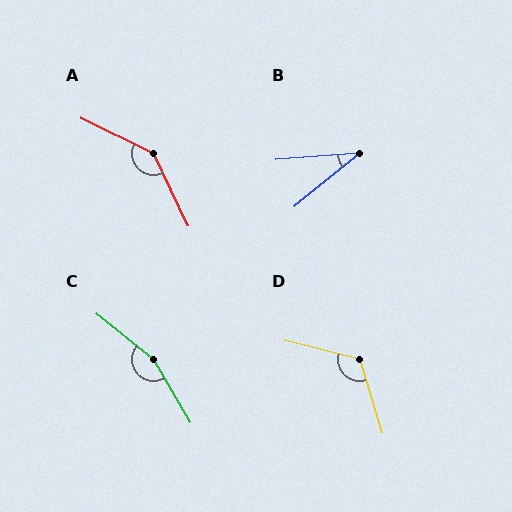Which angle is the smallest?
B, at approximately 35 degrees.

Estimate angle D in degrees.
Approximately 121 degrees.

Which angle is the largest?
C, at approximately 160 degrees.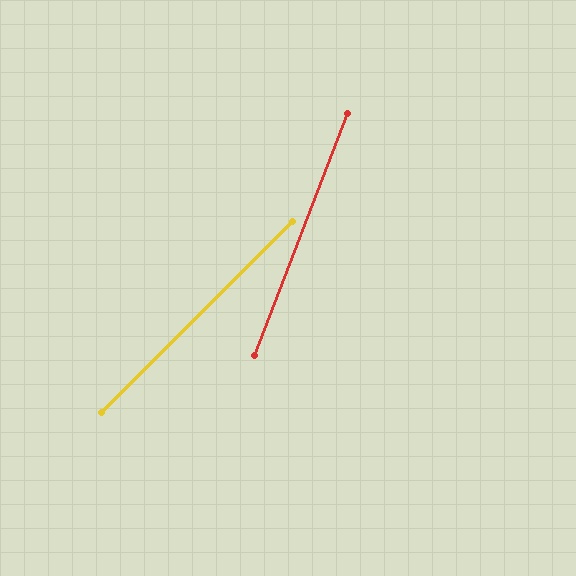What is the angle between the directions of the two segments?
Approximately 24 degrees.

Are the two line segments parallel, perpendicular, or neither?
Neither parallel nor perpendicular — they differ by about 24°.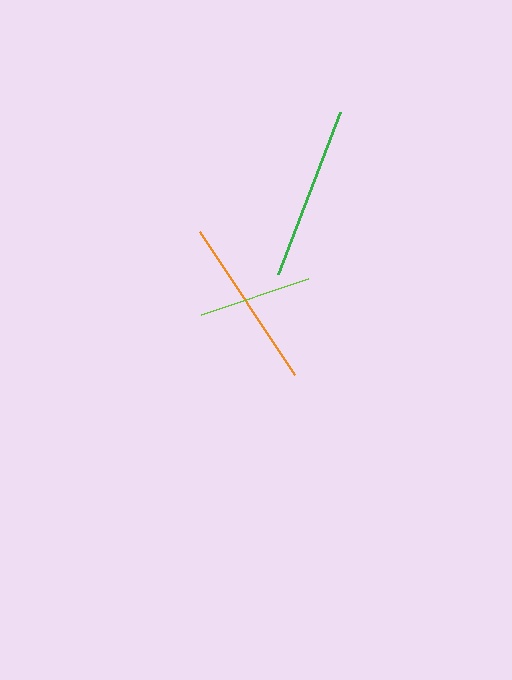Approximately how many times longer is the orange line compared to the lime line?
The orange line is approximately 1.5 times the length of the lime line.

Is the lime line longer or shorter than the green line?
The green line is longer than the lime line.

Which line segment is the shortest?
The lime line is the shortest at approximately 113 pixels.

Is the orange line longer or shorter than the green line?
The green line is longer than the orange line.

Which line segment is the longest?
The green line is the longest at approximately 174 pixels.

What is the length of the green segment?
The green segment is approximately 174 pixels long.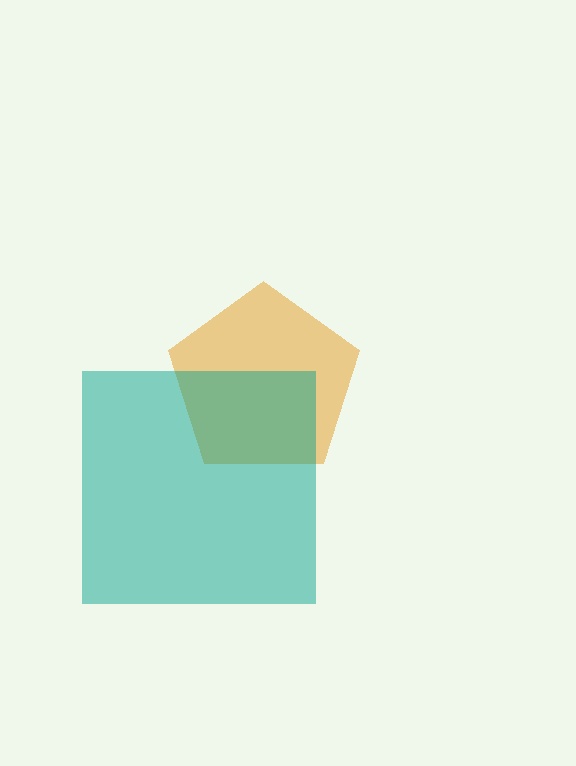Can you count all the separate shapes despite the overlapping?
Yes, there are 2 separate shapes.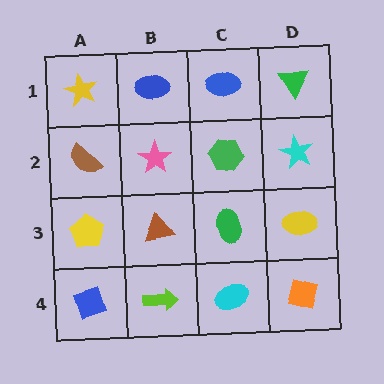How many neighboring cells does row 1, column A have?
2.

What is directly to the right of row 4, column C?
An orange square.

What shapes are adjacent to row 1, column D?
A cyan star (row 2, column D), a blue ellipse (row 1, column C).